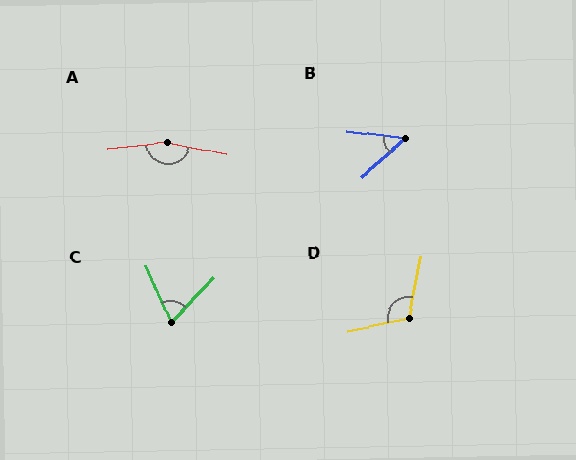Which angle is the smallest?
B, at approximately 48 degrees.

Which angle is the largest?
A, at approximately 162 degrees.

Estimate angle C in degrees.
Approximately 68 degrees.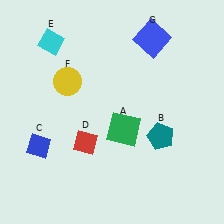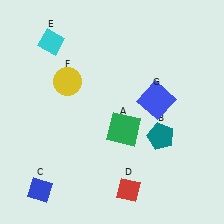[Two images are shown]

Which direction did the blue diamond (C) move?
The blue diamond (C) moved down.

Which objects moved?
The objects that moved are: the blue diamond (C), the red diamond (D), the blue square (G).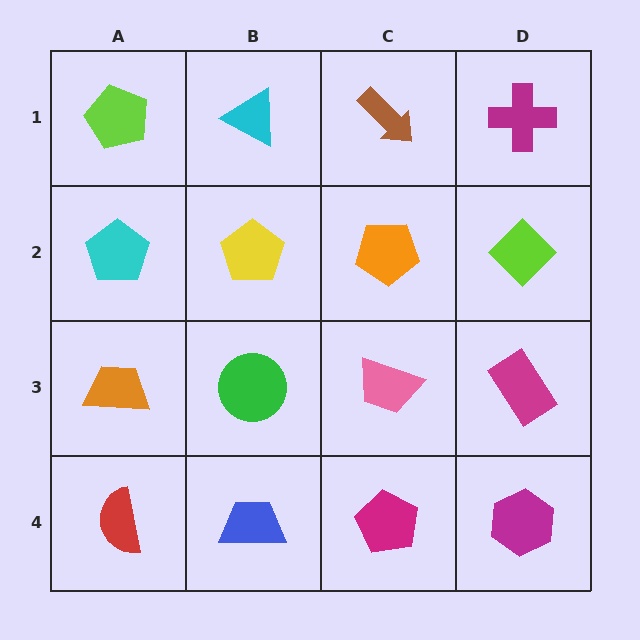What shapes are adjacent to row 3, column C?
An orange pentagon (row 2, column C), a magenta pentagon (row 4, column C), a green circle (row 3, column B), a magenta rectangle (row 3, column D).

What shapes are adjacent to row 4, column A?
An orange trapezoid (row 3, column A), a blue trapezoid (row 4, column B).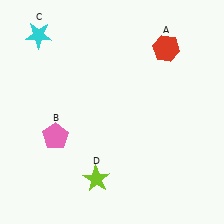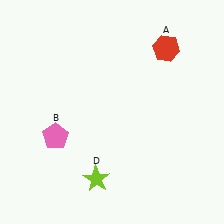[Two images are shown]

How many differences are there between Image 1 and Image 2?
There is 1 difference between the two images.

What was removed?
The cyan star (C) was removed in Image 2.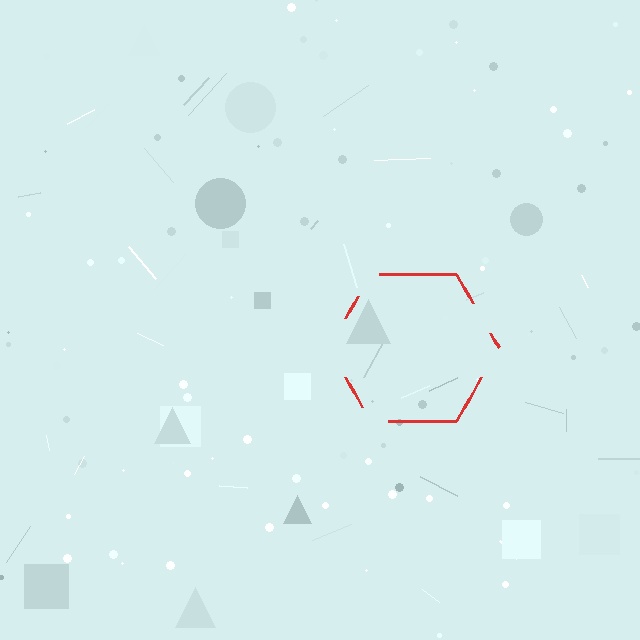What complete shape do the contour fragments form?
The contour fragments form a hexagon.